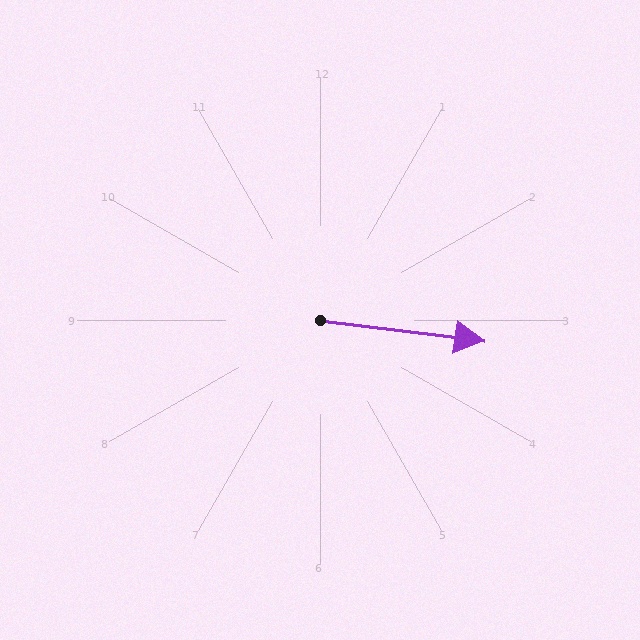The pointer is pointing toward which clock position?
Roughly 3 o'clock.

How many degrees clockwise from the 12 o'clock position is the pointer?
Approximately 97 degrees.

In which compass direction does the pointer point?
East.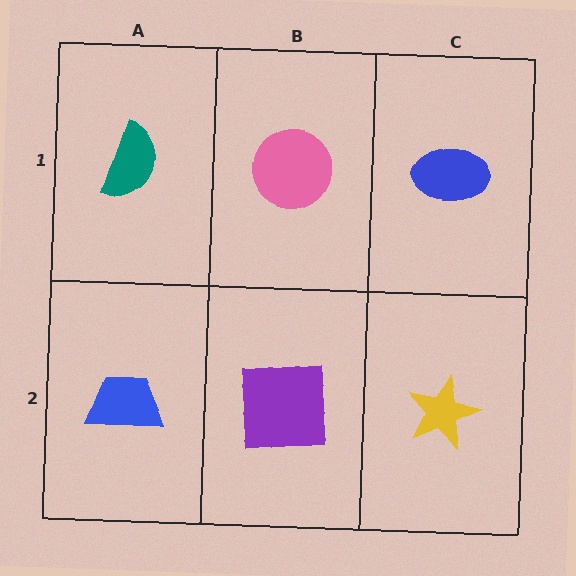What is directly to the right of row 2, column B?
A yellow star.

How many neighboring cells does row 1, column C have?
2.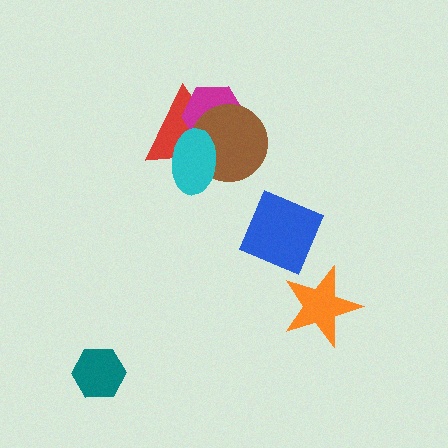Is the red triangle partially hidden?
Yes, it is partially covered by another shape.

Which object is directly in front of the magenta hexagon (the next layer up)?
The brown circle is directly in front of the magenta hexagon.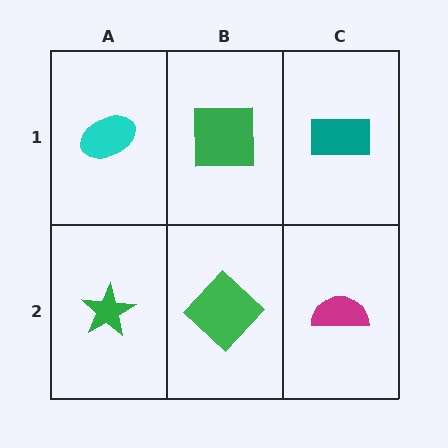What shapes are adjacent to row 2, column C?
A teal rectangle (row 1, column C), a green diamond (row 2, column B).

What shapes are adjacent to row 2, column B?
A green square (row 1, column B), a green star (row 2, column A), a magenta semicircle (row 2, column C).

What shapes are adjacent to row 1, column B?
A green diamond (row 2, column B), a cyan ellipse (row 1, column A), a teal rectangle (row 1, column C).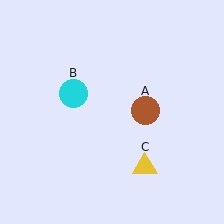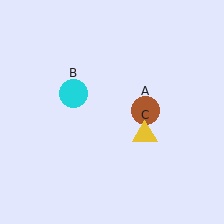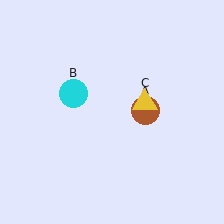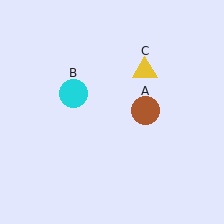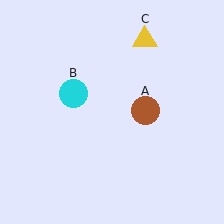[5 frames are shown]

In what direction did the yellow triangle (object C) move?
The yellow triangle (object C) moved up.